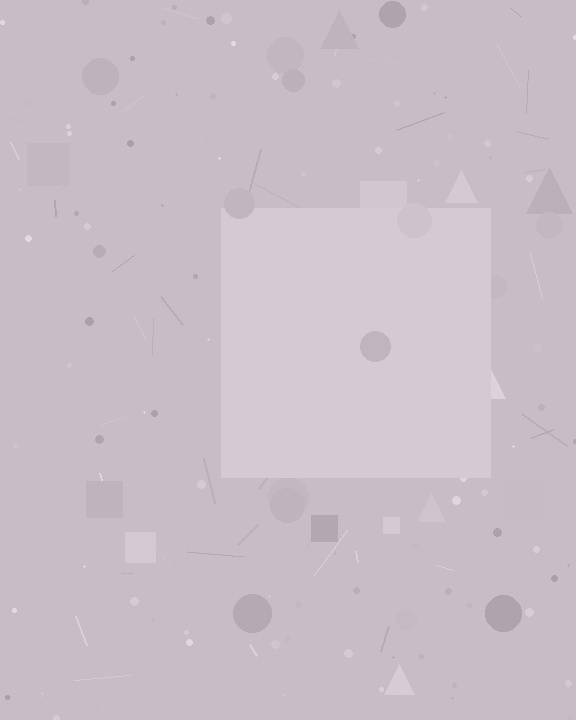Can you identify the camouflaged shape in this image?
The camouflaged shape is a square.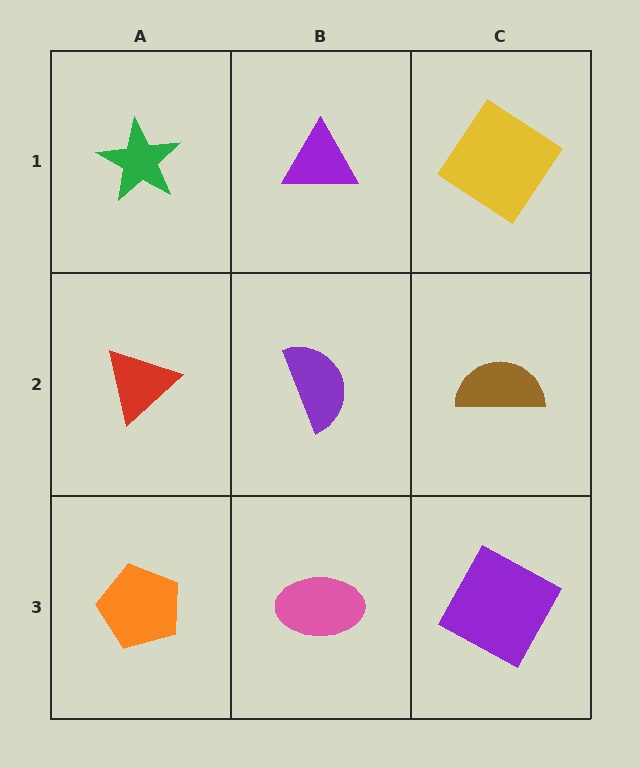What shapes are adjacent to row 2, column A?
A green star (row 1, column A), an orange pentagon (row 3, column A), a purple semicircle (row 2, column B).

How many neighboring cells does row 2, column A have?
3.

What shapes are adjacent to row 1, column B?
A purple semicircle (row 2, column B), a green star (row 1, column A), a yellow diamond (row 1, column C).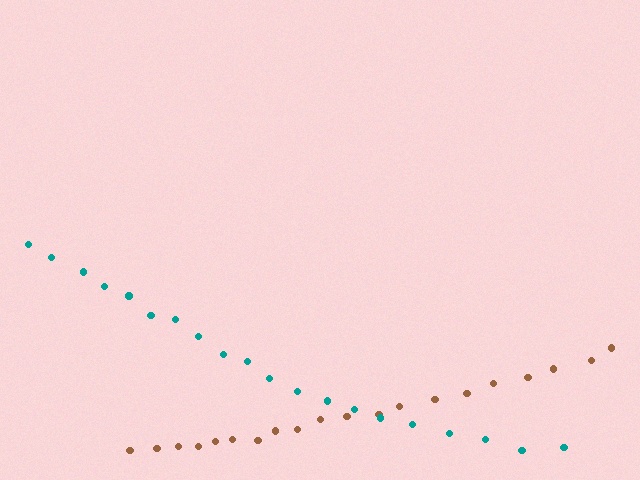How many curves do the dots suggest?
There are 2 distinct paths.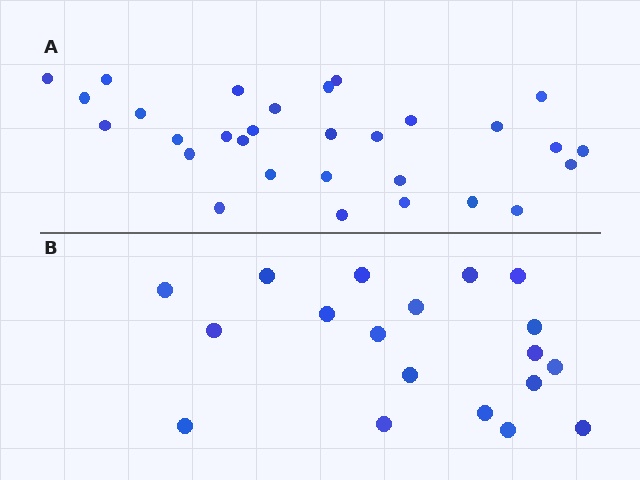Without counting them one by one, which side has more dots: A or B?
Region A (the top region) has more dots.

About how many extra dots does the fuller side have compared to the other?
Region A has roughly 12 or so more dots than region B.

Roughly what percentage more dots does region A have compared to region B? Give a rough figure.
About 60% more.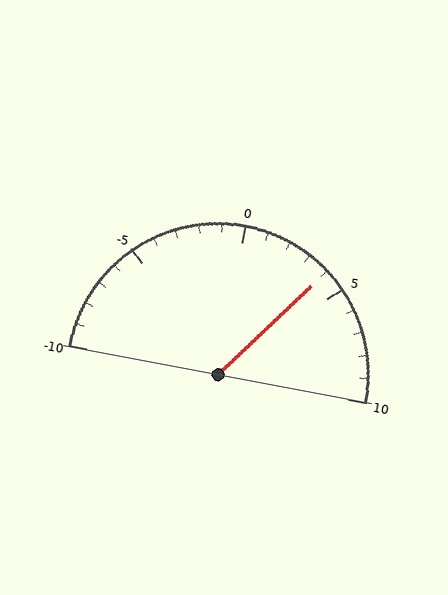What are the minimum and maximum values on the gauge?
The gauge ranges from -10 to 10.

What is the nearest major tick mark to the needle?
The nearest major tick mark is 5.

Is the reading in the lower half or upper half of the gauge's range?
The reading is in the upper half of the range (-10 to 10).